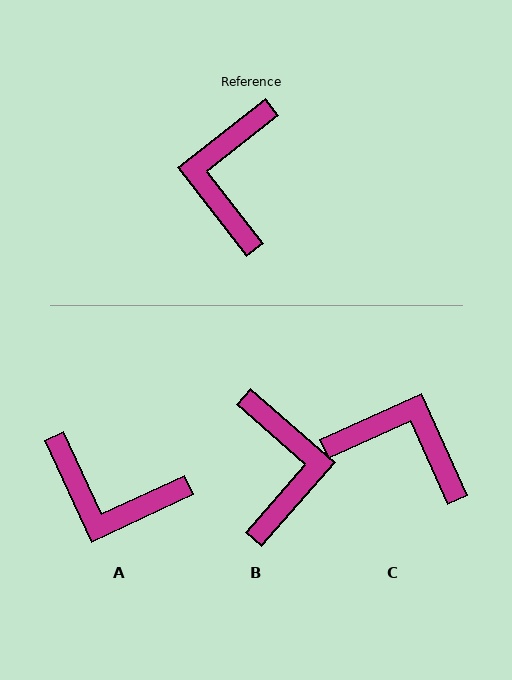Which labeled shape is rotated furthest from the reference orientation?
B, about 169 degrees away.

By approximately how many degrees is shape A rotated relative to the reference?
Approximately 77 degrees counter-clockwise.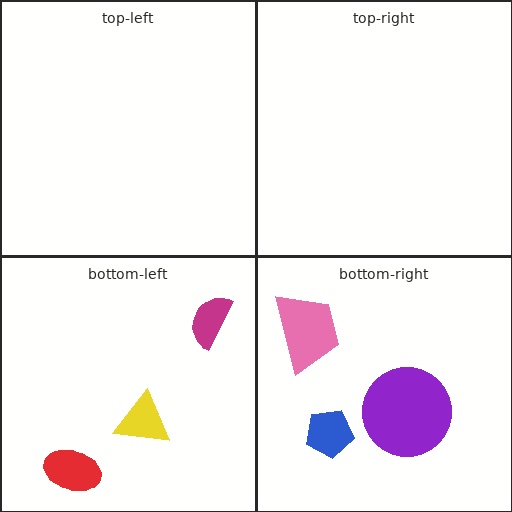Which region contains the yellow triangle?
The bottom-left region.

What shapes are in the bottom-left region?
The magenta semicircle, the red ellipse, the yellow triangle.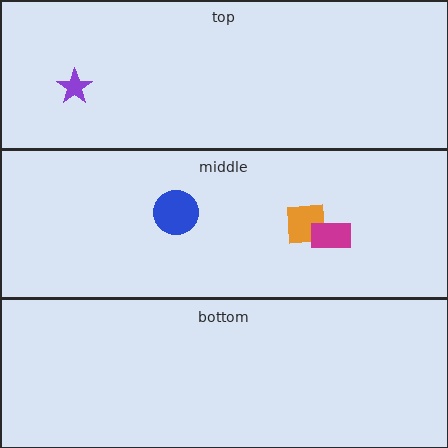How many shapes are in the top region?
1.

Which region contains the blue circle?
The middle region.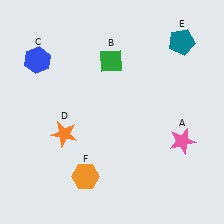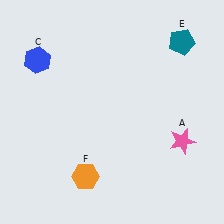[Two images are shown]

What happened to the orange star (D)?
The orange star (D) was removed in Image 2. It was in the bottom-left area of Image 1.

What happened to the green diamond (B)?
The green diamond (B) was removed in Image 2. It was in the top-left area of Image 1.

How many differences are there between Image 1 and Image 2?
There are 2 differences between the two images.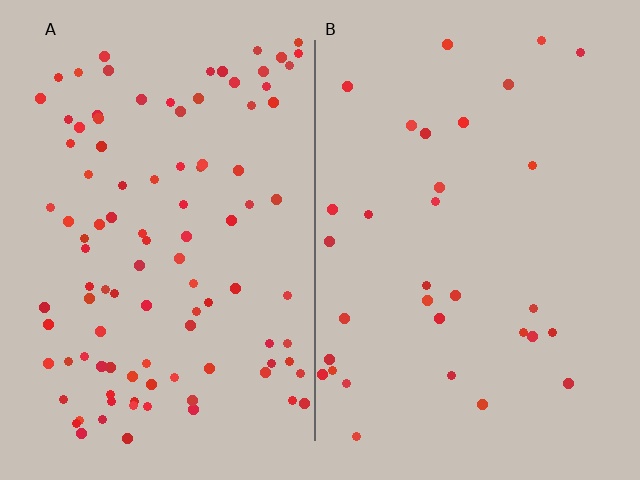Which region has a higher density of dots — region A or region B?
A (the left).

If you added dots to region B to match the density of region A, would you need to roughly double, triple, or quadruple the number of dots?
Approximately triple.